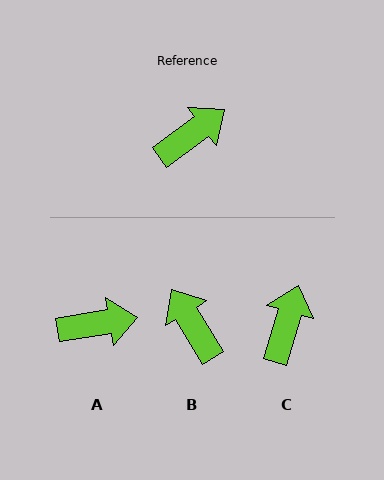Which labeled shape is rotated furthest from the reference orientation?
B, about 85 degrees away.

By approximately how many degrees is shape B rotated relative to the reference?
Approximately 85 degrees counter-clockwise.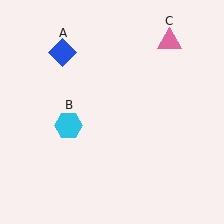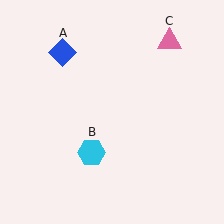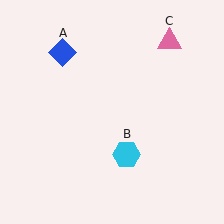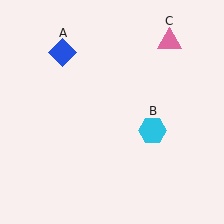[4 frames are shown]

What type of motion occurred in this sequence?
The cyan hexagon (object B) rotated counterclockwise around the center of the scene.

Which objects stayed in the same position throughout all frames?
Blue diamond (object A) and pink triangle (object C) remained stationary.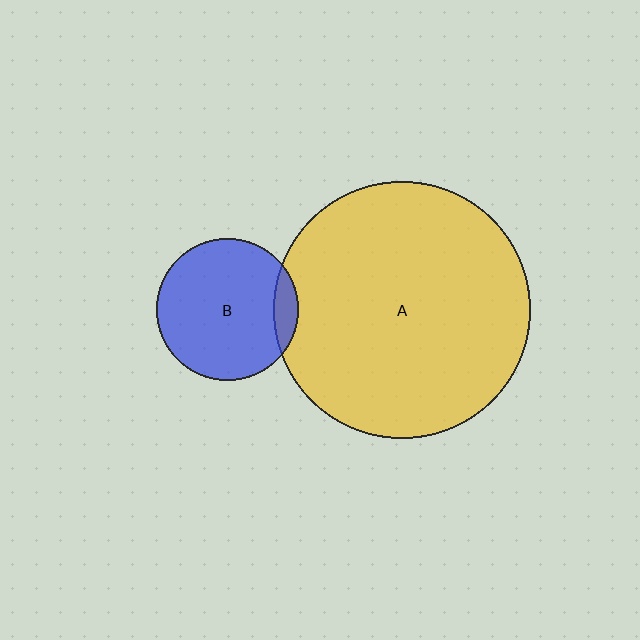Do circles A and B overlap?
Yes.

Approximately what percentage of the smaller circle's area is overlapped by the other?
Approximately 10%.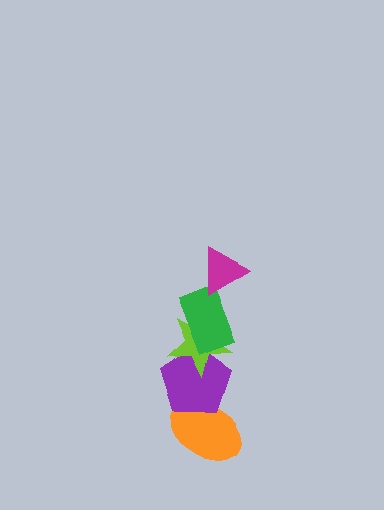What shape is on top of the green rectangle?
The magenta triangle is on top of the green rectangle.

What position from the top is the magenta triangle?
The magenta triangle is 1st from the top.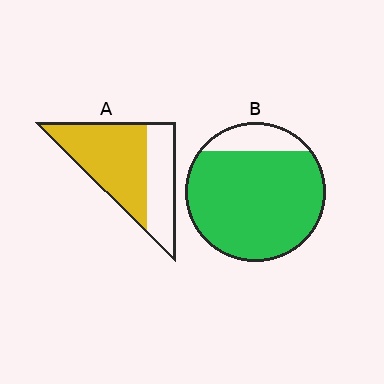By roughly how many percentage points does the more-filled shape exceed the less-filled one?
By roughly 20 percentage points (B over A).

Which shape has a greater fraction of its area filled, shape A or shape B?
Shape B.